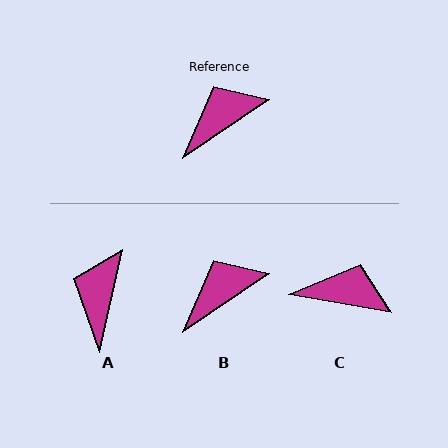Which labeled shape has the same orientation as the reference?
B.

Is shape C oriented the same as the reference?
No, it is off by about 44 degrees.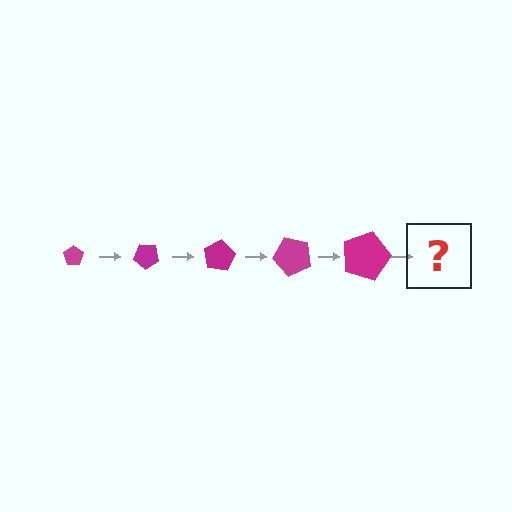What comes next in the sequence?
The next element should be a pentagon, larger than the previous one and rotated 200 degrees from the start.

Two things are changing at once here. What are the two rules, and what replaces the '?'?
The two rules are that the pentagon grows larger each step and it rotates 40 degrees each step. The '?' should be a pentagon, larger than the previous one and rotated 200 degrees from the start.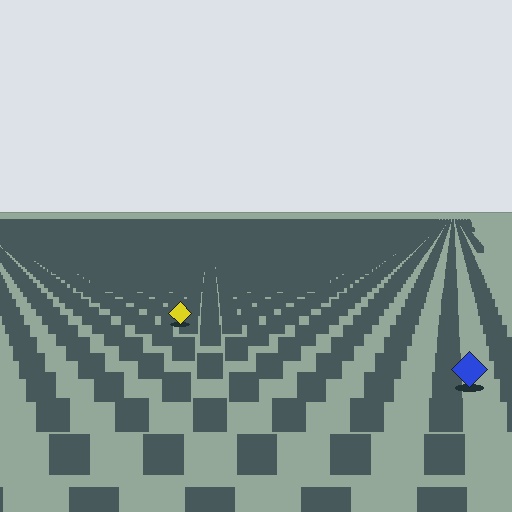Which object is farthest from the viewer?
The yellow diamond is farthest from the viewer. It appears smaller and the ground texture around it is denser.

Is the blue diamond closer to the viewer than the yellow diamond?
Yes. The blue diamond is closer — you can tell from the texture gradient: the ground texture is coarser near it.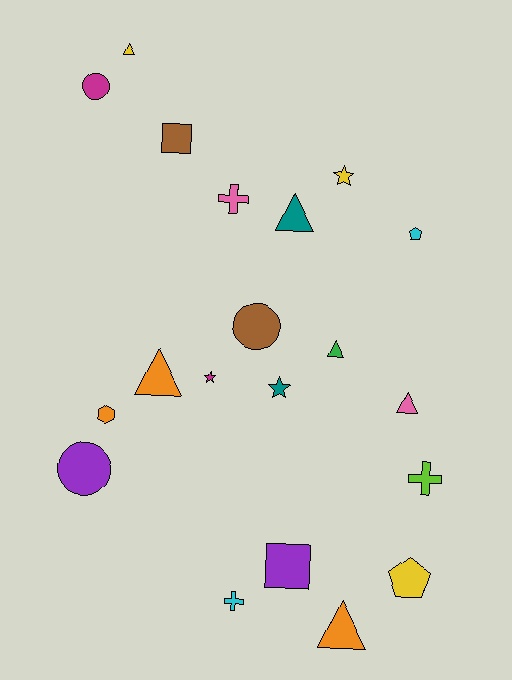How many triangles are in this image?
There are 6 triangles.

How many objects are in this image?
There are 20 objects.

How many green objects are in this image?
There is 1 green object.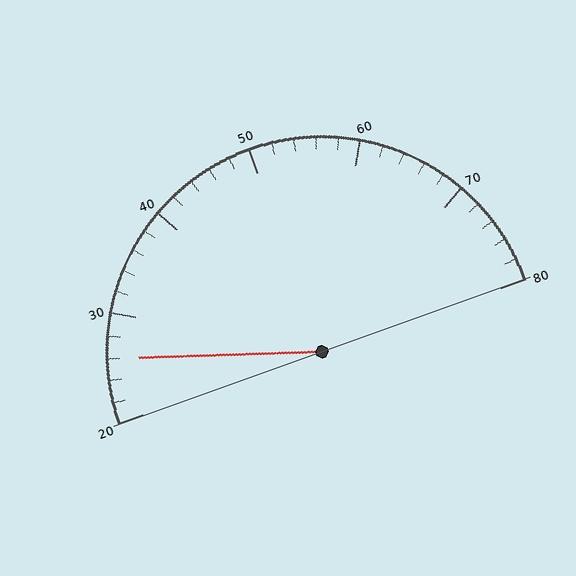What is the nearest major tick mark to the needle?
The nearest major tick mark is 30.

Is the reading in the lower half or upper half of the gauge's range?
The reading is in the lower half of the range (20 to 80).